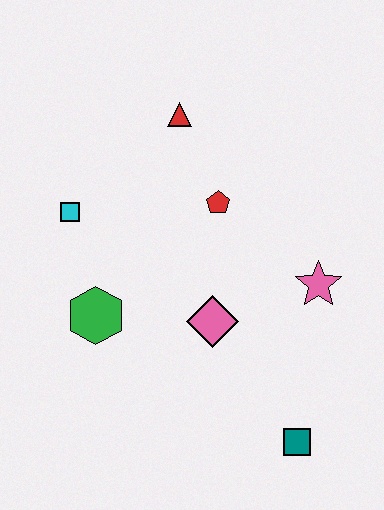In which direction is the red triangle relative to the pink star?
The red triangle is above the pink star.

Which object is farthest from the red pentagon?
The teal square is farthest from the red pentagon.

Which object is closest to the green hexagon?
The cyan square is closest to the green hexagon.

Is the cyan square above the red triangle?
No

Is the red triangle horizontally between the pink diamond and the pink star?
No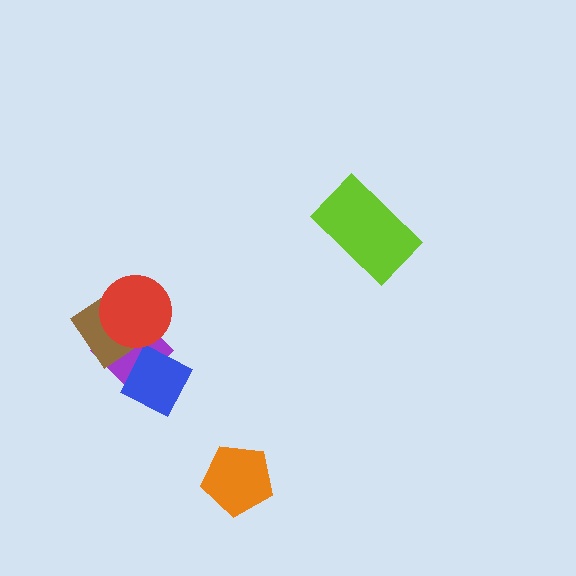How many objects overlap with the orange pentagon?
0 objects overlap with the orange pentagon.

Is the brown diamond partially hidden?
Yes, it is partially covered by another shape.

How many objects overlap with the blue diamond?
1 object overlaps with the blue diamond.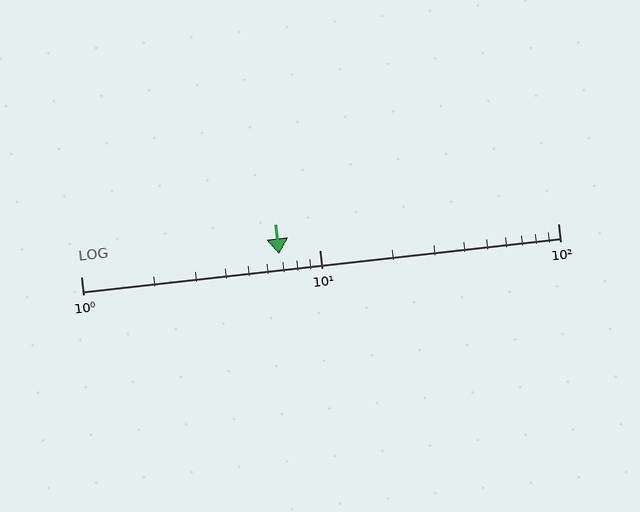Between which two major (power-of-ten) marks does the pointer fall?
The pointer is between 1 and 10.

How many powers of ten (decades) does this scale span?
The scale spans 2 decades, from 1 to 100.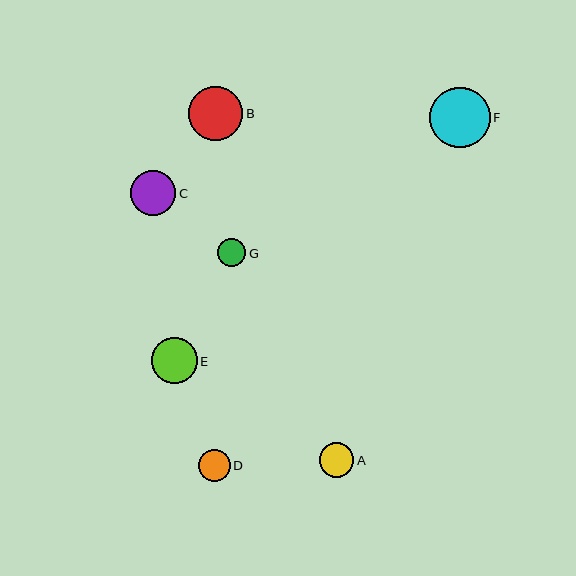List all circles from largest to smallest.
From largest to smallest: F, B, E, C, A, D, G.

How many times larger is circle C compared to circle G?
Circle C is approximately 1.6 times the size of circle G.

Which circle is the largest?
Circle F is the largest with a size of approximately 61 pixels.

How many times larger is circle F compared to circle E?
Circle F is approximately 1.3 times the size of circle E.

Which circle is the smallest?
Circle G is the smallest with a size of approximately 28 pixels.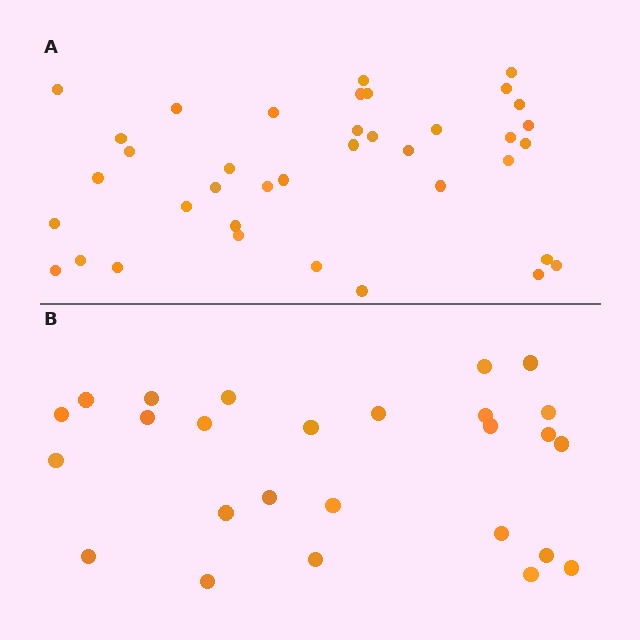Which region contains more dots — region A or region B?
Region A (the top region) has more dots.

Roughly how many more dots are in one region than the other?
Region A has roughly 12 or so more dots than region B.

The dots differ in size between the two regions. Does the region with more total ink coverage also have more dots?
No. Region B has more total ink coverage because its dots are larger, but region A actually contains more individual dots. Total area can be misleading — the number of items is what matters here.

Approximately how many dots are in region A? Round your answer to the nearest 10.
About 40 dots. (The exact count is 38, which rounds to 40.)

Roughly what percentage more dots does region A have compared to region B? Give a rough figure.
About 45% more.